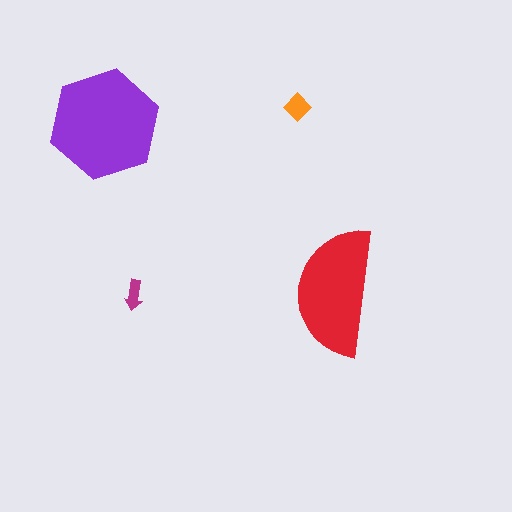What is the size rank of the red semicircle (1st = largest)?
2nd.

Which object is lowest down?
The magenta arrow is bottommost.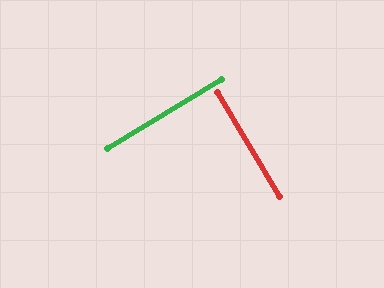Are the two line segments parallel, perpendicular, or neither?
Perpendicular — they meet at approximately 89°.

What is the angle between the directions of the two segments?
Approximately 89 degrees.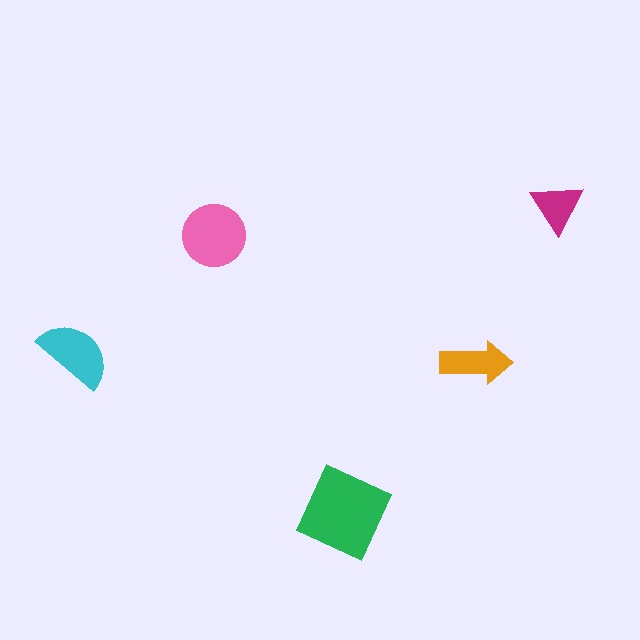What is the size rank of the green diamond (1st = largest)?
1st.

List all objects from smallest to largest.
The magenta triangle, the orange arrow, the cyan semicircle, the pink circle, the green diamond.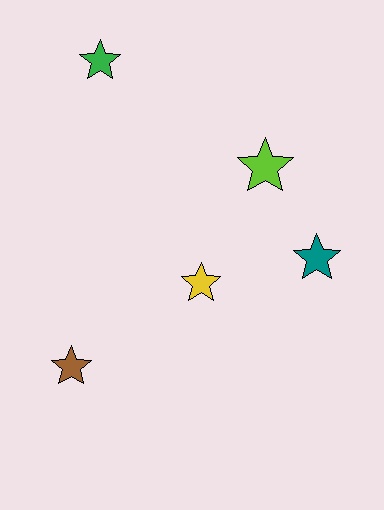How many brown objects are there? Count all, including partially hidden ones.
There is 1 brown object.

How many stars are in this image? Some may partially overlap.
There are 5 stars.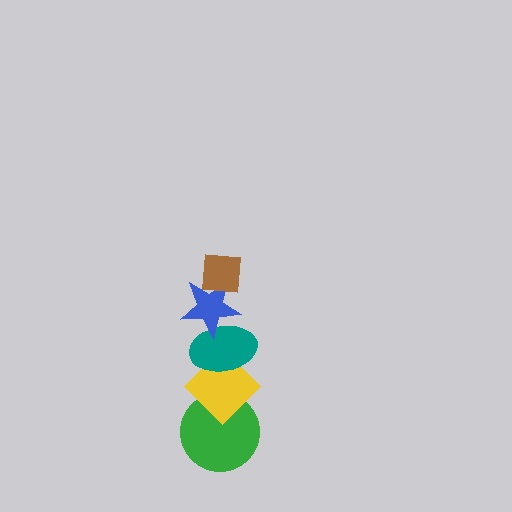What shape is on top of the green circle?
The yellow diamond is on top of the green circle.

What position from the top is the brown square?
The brown square is 1st from the top.